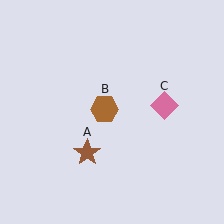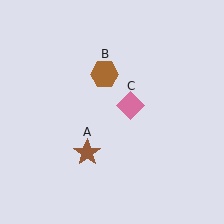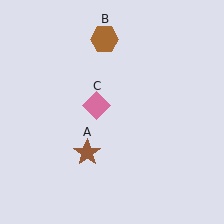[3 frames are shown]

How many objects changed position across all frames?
2 objects changed position: brown hexagon (object B), pink diamond (object C).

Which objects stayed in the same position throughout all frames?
Brown star (object A) remained stationary.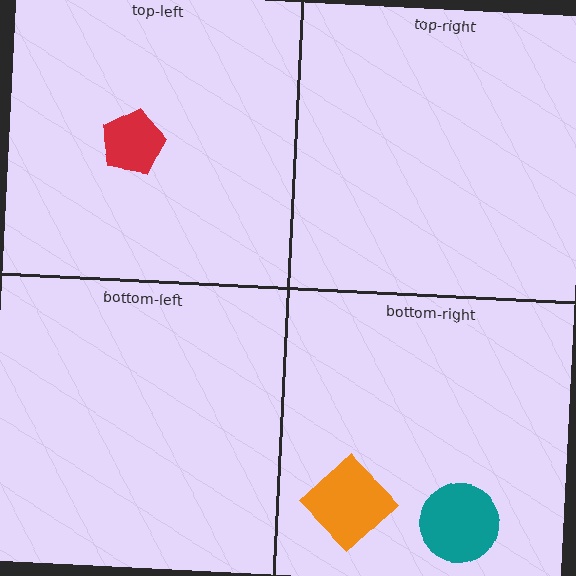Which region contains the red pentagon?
The top-left region.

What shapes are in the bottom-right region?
The orange diamond, the teal circle.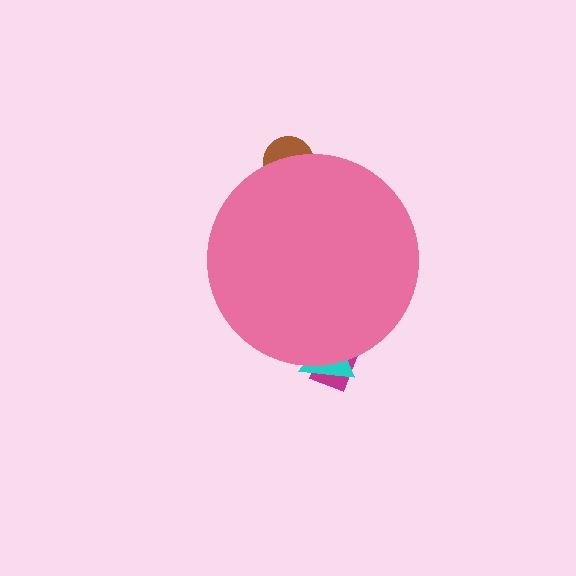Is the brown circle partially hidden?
Yes, the brown circle is partially hidden behind the pink circle.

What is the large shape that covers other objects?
A pink circle.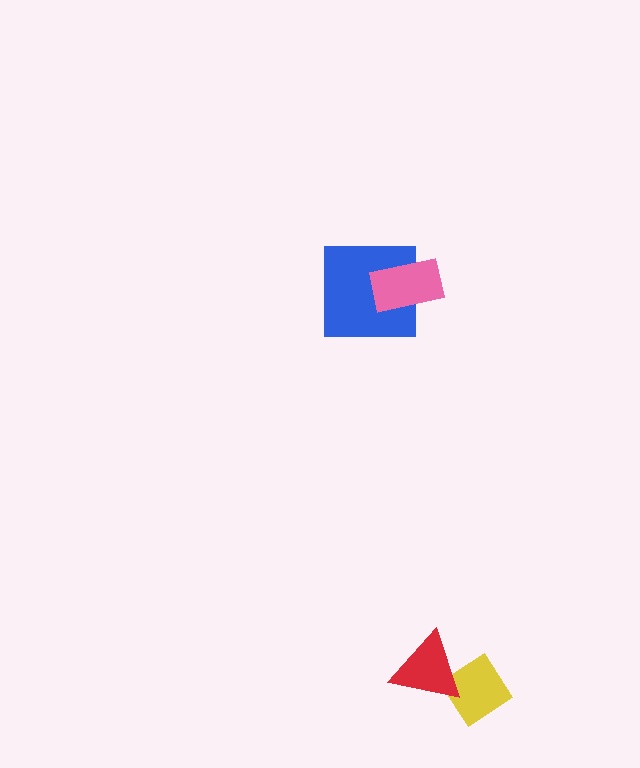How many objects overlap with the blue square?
1 object overlaps with the blue square.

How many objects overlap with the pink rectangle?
1 object overlaps with the pink rectangle.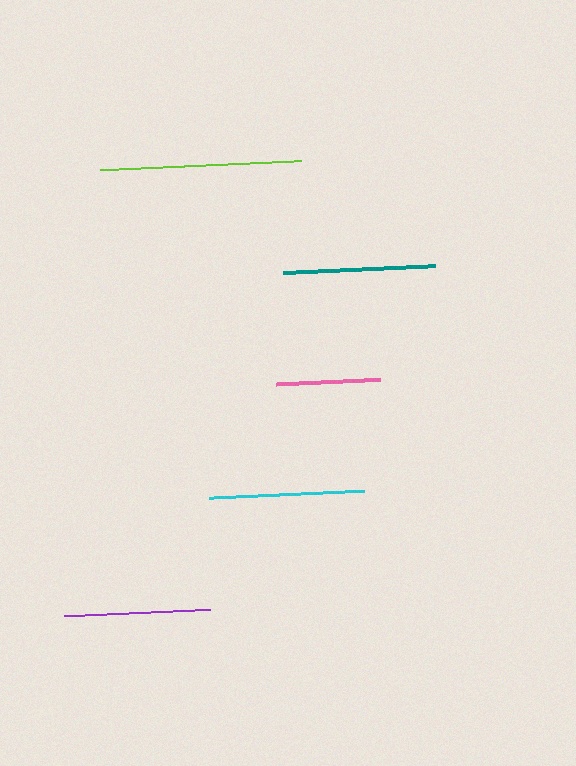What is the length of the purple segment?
The purple segment is approximately 146 pixels long.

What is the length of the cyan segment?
The cyan segment is approximately 155 pixels long.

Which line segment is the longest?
The lime line is the longest at approximately 200 pixels.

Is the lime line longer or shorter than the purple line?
The lime line is longer than the purple line.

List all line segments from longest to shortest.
From longest to shortest: lime, cyan, teal, purple, pink.